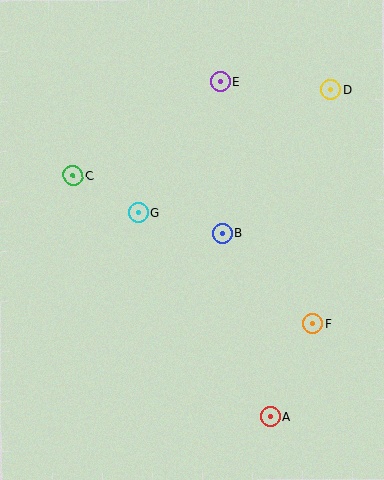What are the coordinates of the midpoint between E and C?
The midpoint between E and C is at (146, 129).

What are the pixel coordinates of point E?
Point E is at (220, 81).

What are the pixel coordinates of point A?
Point A is at (271, 417).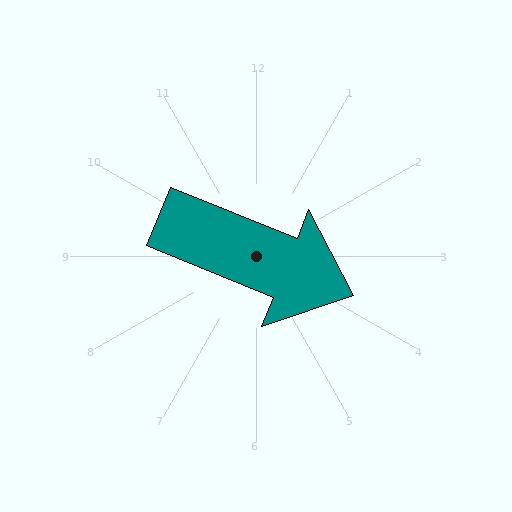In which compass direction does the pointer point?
East.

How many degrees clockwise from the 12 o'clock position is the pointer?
Approximately 112 degrees.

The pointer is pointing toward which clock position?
Roughly 4 o'clock.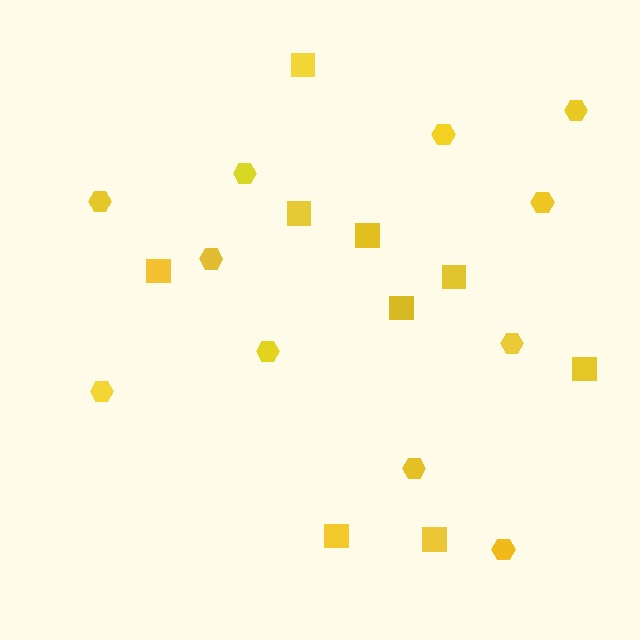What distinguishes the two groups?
There are 2 groups: one group of squares (9) and one group of hexagons (11).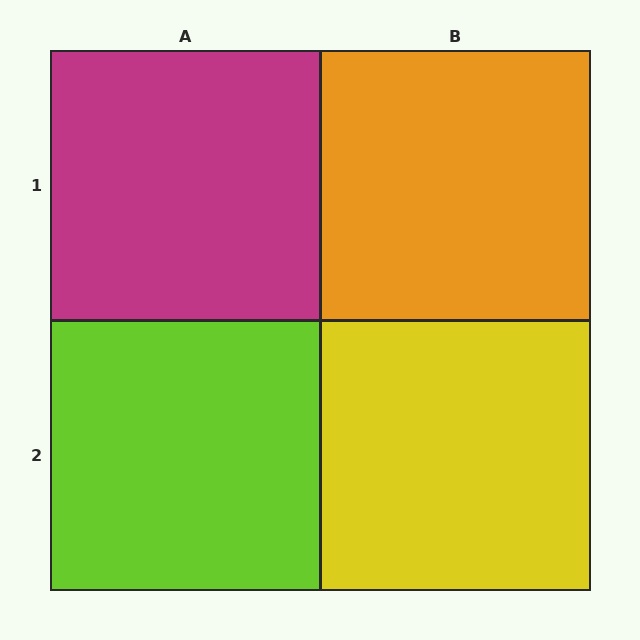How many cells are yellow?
1 cell is yellow.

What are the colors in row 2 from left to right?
Lime, yellow.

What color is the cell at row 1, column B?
Orange.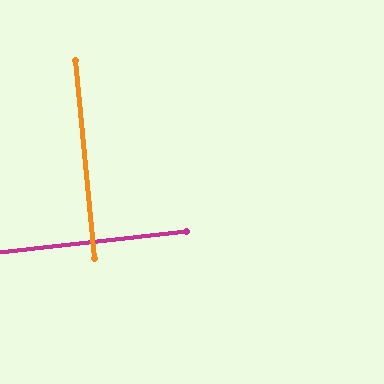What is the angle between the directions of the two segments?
Approximately 89 degrees.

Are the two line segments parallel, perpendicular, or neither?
Perpendicular — they meet at approximately 89°.